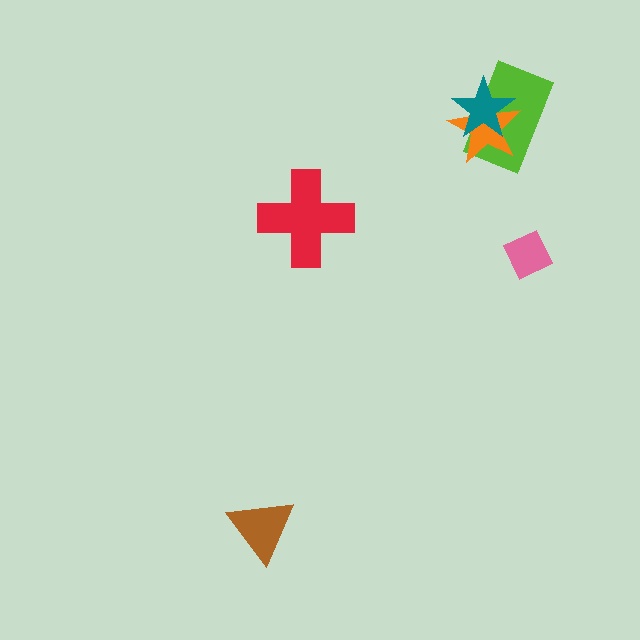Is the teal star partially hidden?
No, no other shape covers it.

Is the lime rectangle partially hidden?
Yes, it is partially covered by another shape.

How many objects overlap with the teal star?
2 objects overlap with the teal star.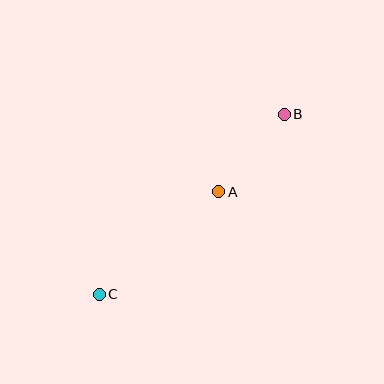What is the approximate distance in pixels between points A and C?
The distance between A and C is approximately 157 pixels.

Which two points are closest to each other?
Points A and B are closest to each other.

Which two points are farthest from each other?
Points B and C are farthest from each other.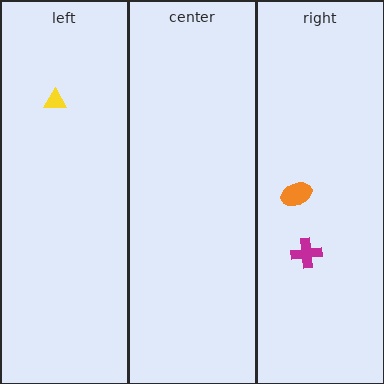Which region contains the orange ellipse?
The right region.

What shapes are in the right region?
The magenta cross, the orange ellipse.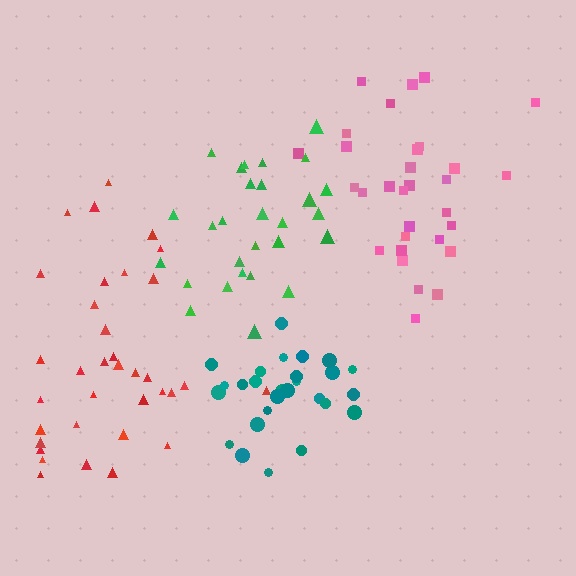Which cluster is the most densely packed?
Teal.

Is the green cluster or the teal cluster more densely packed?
Teal.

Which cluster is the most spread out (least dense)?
Red.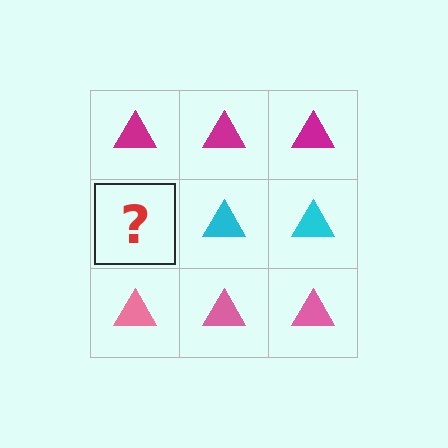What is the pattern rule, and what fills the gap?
The rule is that each row has a consistent color. The gap should be filled with a cyan triangle.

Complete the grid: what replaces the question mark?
The question mark should be replaced with a cyan triangle.